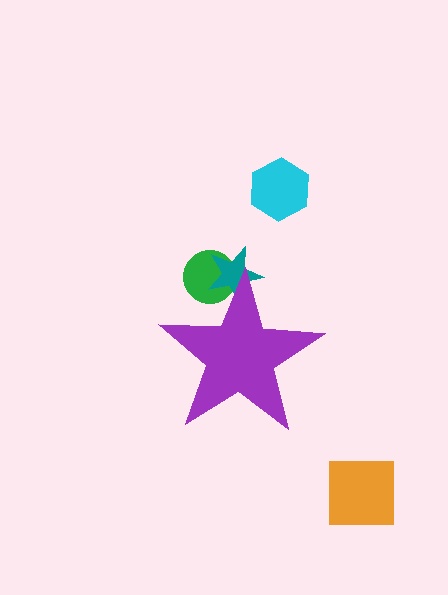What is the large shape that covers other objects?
A purple star.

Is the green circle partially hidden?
Yes, the green circle is partially hidden behind the purple star.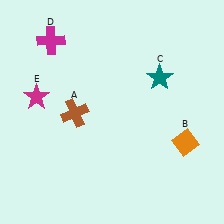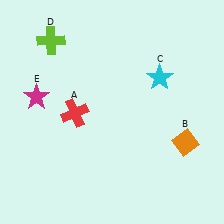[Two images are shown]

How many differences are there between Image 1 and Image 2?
There are 3 differences between the two images.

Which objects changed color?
A changed from brown to red. C changed from teal to cyan. D changed from magenta to lime.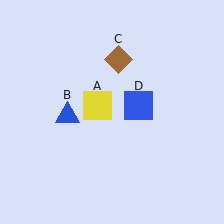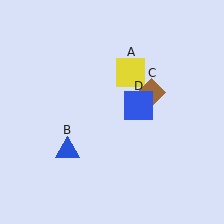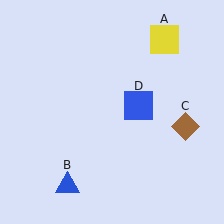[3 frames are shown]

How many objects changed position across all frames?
3 objects changed position: yellow square (object A), blue triangle (object B), brown diamond (object C).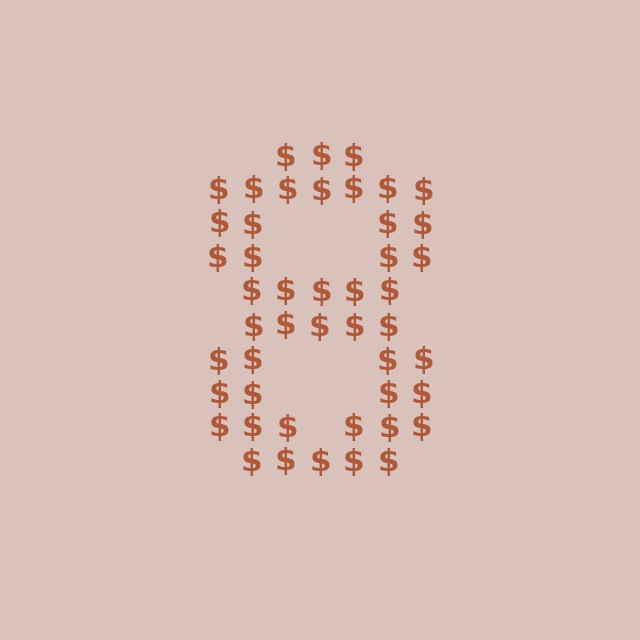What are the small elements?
The small elements are dollar signs.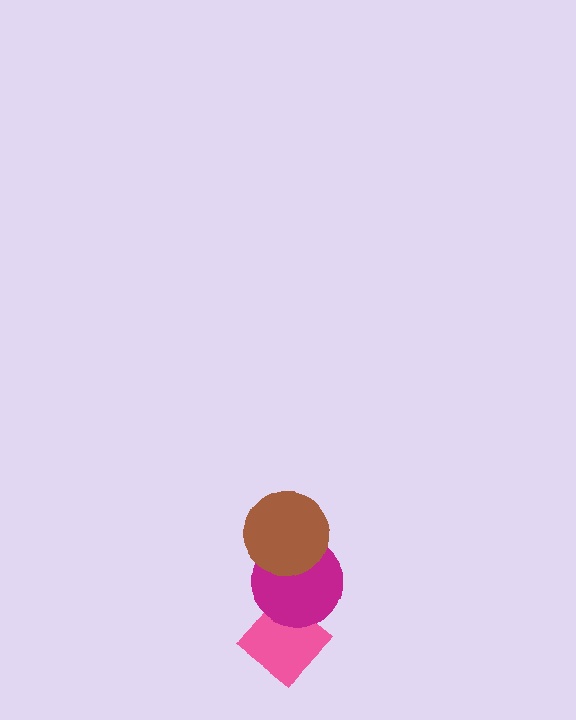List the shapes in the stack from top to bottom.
From top to bottom: the brown circle, the magenta circle, the pink diamond.